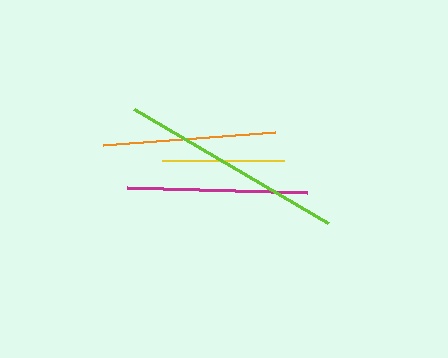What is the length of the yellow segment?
The yellow segment is approximately 122 pixels long.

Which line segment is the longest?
The lime line is the longest at approximately 225 pixels.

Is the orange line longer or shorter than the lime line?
The lime line is longer than the orange line.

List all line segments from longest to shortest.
From longest to shortest: lime, magenta, orange, yellow.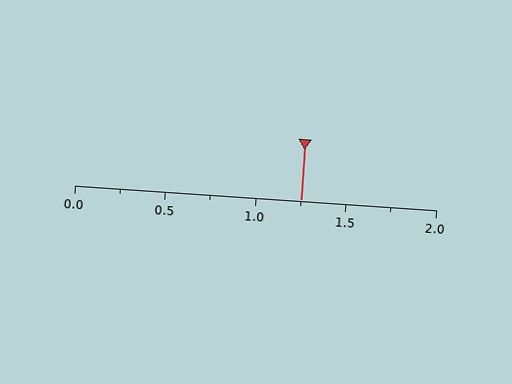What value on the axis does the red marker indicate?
The marker indicates approximately 1.25.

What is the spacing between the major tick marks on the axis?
The major ticks are spaced 0.5 apart.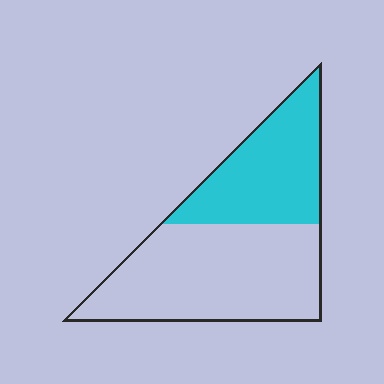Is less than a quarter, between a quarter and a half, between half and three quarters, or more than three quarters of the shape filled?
Between a quarter and a half.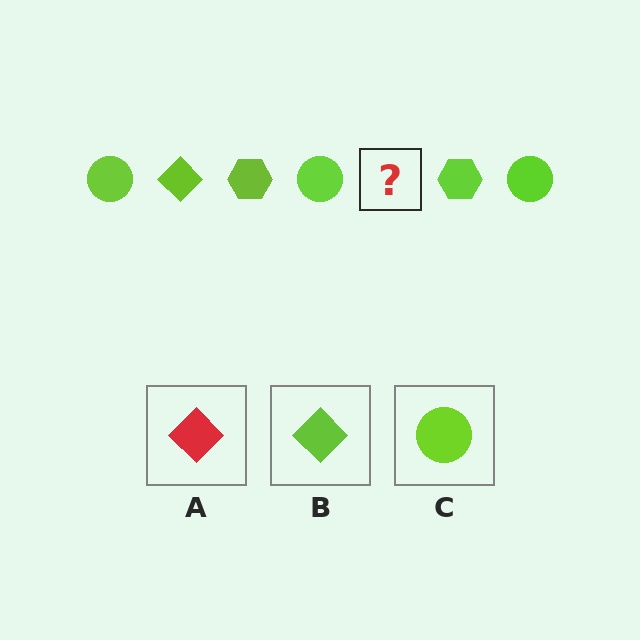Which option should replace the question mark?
Option B.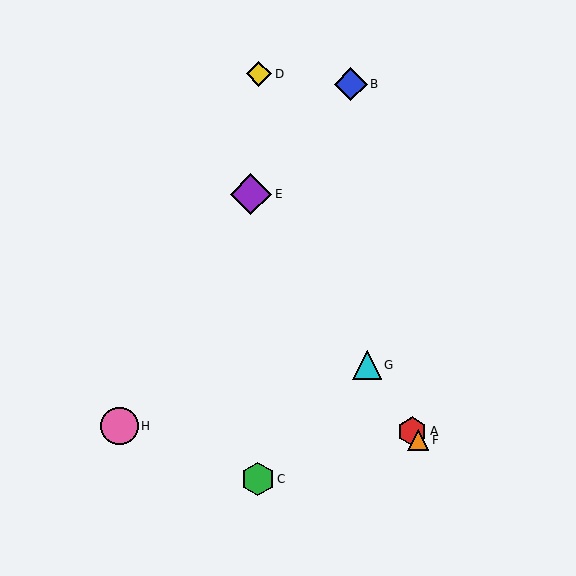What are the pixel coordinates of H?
Object H is at (119, 426).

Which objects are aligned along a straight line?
Objects A, E, F, G are aligned along a straight line.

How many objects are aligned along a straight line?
4 objects (A, E, F, G) are aligned along a straight line.